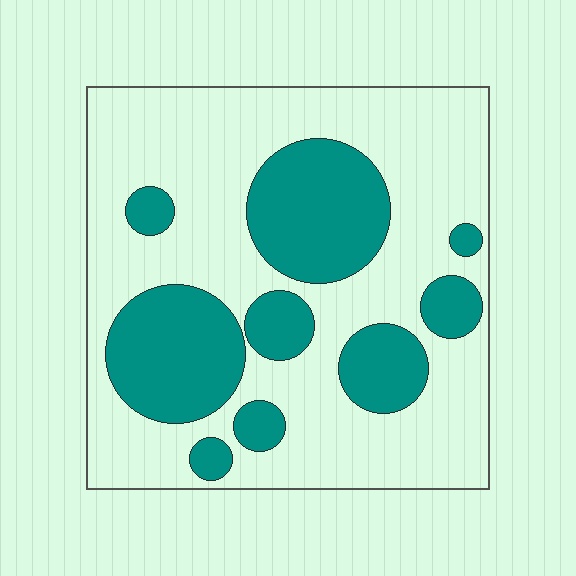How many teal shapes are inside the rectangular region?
9.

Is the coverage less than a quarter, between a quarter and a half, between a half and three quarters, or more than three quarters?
Between a quarter and a half.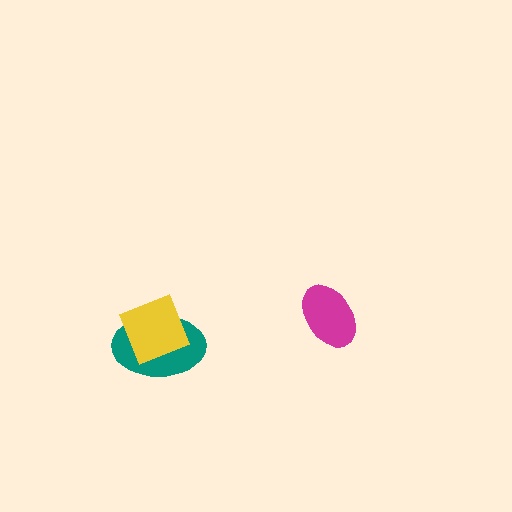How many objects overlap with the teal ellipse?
1 object overlaps with the teal ellipse.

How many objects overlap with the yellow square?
1 object overlaps with the yellow square.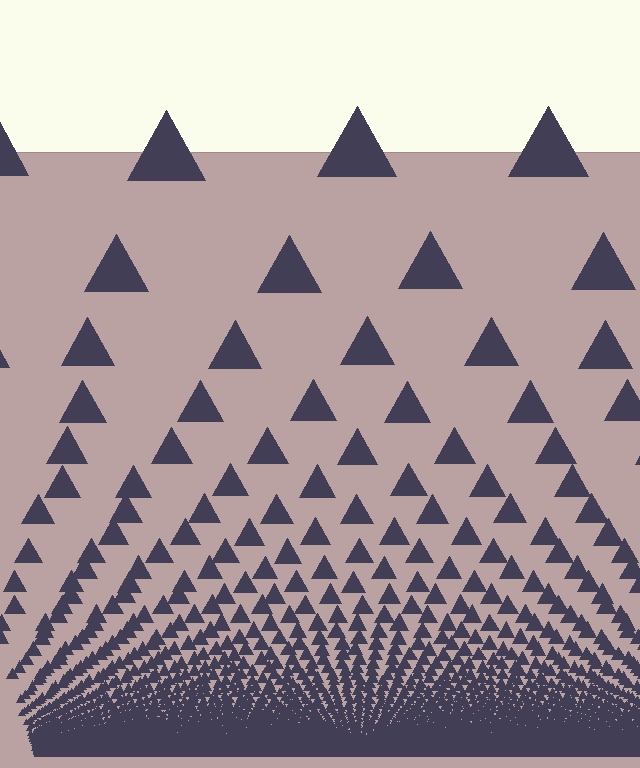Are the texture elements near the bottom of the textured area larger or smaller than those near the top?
Smaller. The gradient is inverted — elements near the bottom are smaller and denser.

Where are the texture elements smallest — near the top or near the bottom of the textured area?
Near the bottom.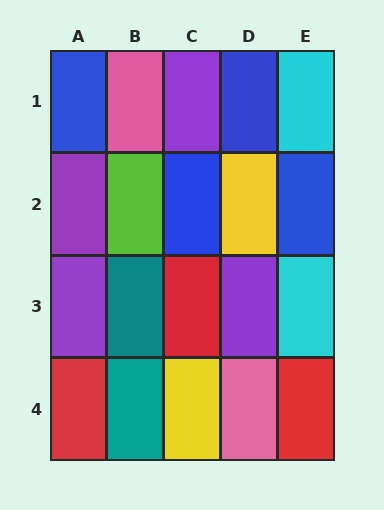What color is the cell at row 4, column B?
Teal.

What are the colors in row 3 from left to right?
Purple, teal, red, purple, cyan.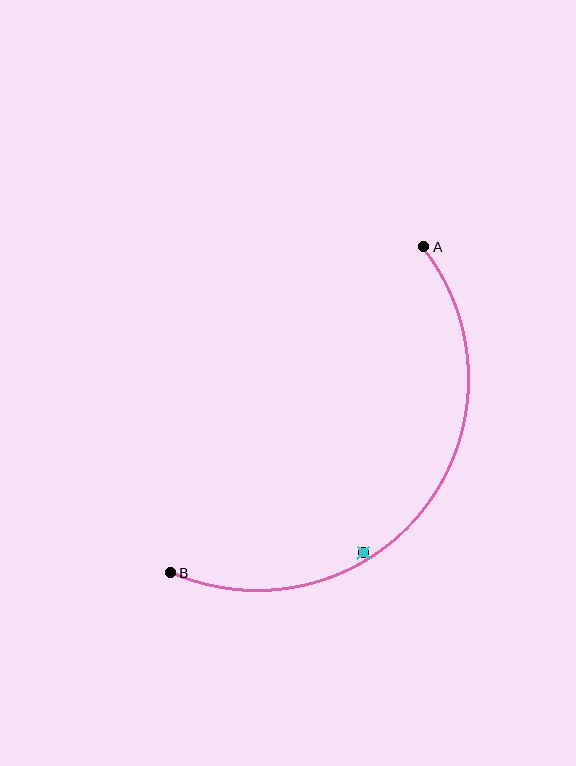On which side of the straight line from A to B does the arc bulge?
The arc bulges below and to the right of the straight line connecting A and B.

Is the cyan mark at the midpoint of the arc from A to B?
No — the cyan mark does not lie on the arc at all. It sits slightly inside the curve.